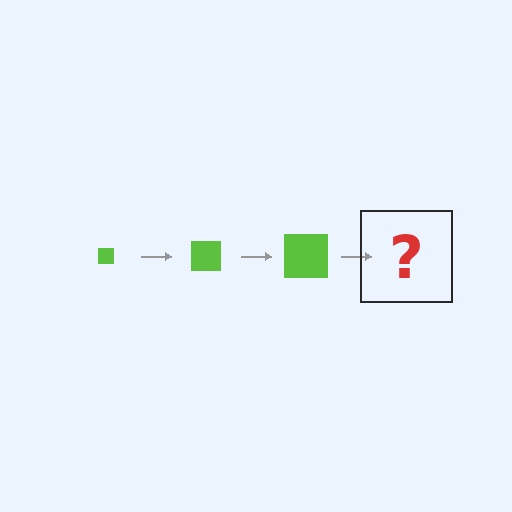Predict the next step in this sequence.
The next step is a lime square, larger than the previous one.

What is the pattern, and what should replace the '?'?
The pattern is that the square gets progressively larger each step. The '?' should be a lime square, larger than the previous one.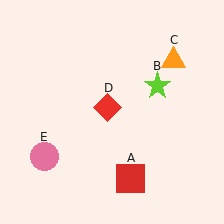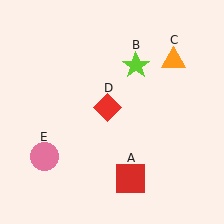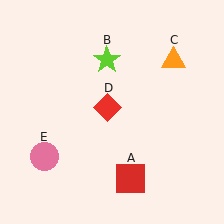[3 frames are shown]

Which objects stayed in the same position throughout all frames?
Red square (object A) and orange triangle (object C) and red diamond (object D) and pink circle (object E) remained stationary.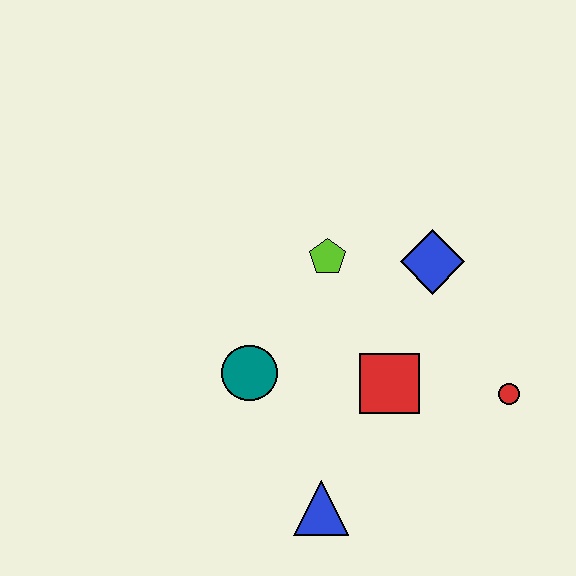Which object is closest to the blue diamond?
The lime pentagon is closest to the blue diamond.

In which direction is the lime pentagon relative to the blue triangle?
The lime pentagon is above the blue triangle.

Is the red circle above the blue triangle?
Yes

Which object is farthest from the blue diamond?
The blue triangle is farthest from the blue diamond.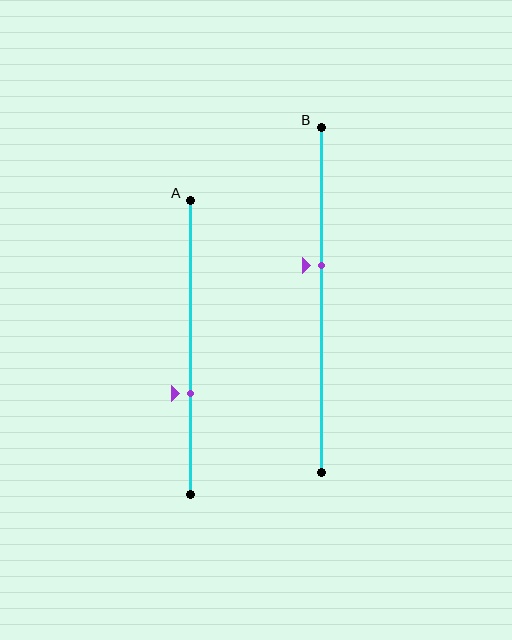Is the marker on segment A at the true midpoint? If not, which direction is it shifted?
No, the marker on segment A is shifted downward by about 16% of the segment length.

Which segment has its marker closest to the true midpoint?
Segment B has its marker closest to the true midpoint.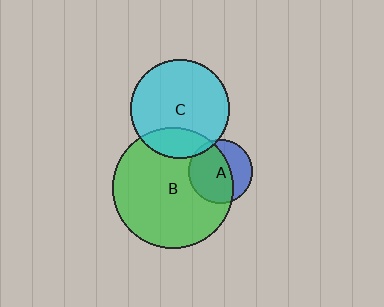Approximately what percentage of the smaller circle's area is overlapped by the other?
Approximately 5%.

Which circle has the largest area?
Circle B (green).